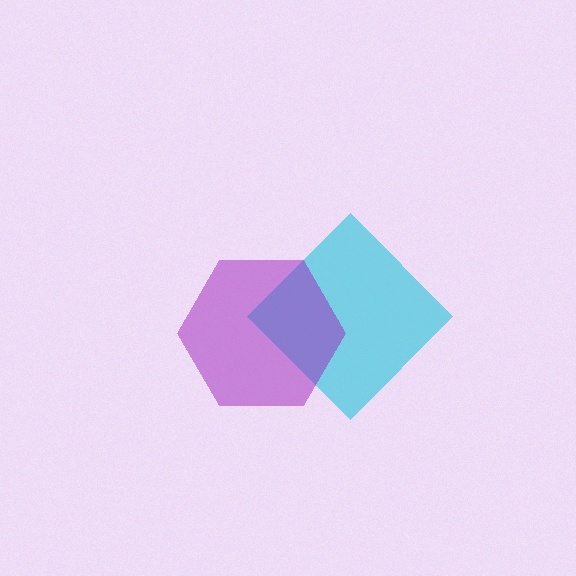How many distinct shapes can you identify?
There are 2 distinct shapes: a cyan diamond, a purple hexagon.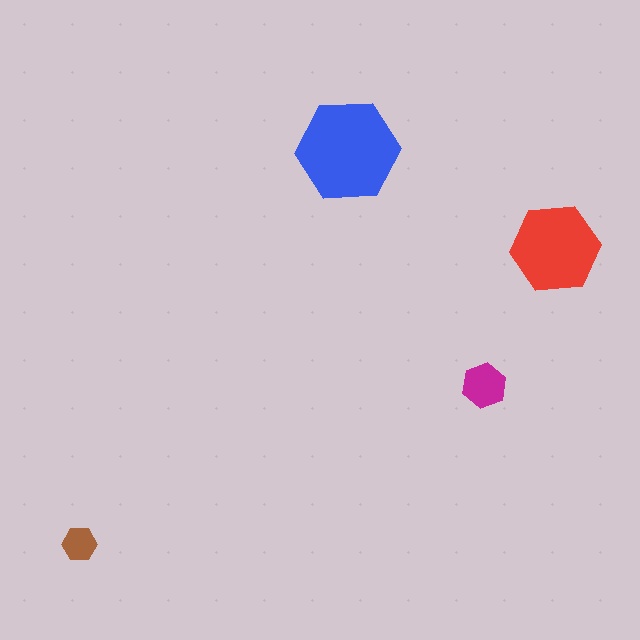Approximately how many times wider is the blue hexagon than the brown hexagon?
About 3 times wider.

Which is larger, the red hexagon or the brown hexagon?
The red one.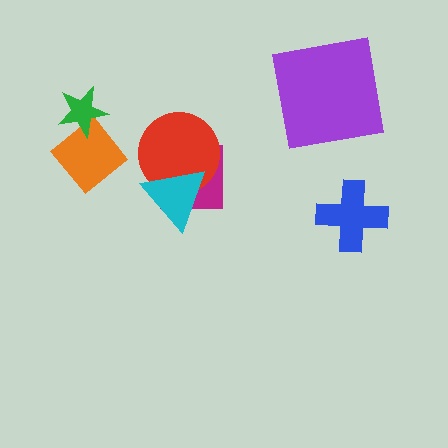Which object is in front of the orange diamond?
The green star is in front of the orange diamond.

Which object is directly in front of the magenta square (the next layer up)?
The red circle is directly in front of the magenta square.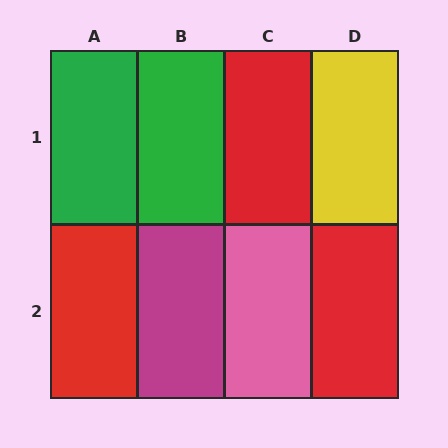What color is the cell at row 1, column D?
Yellow.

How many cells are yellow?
1 cell is yellow.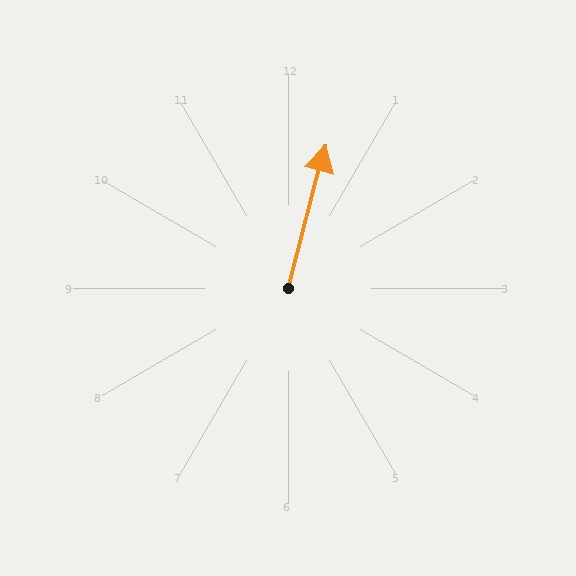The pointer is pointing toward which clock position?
Roughly 12 o'clock.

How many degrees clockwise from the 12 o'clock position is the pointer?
Approximately 15 degrees.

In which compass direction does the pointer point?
North.